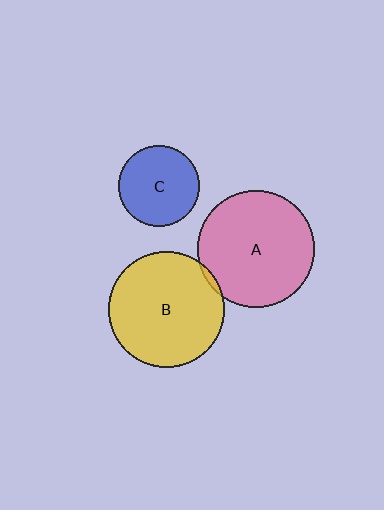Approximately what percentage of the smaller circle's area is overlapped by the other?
Approximately 5%.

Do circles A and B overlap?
Yes.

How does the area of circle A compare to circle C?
Approximately 2.1 times.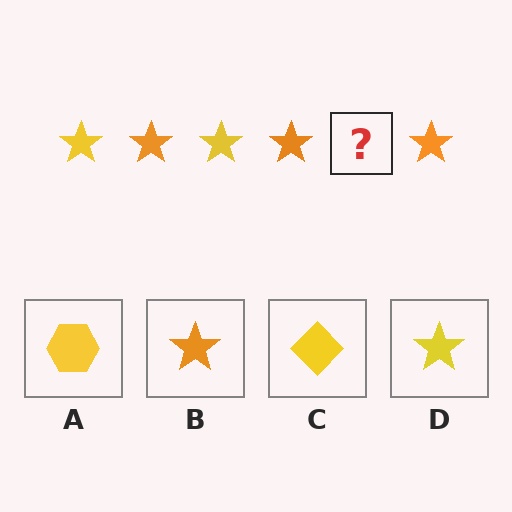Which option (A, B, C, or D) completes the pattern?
D.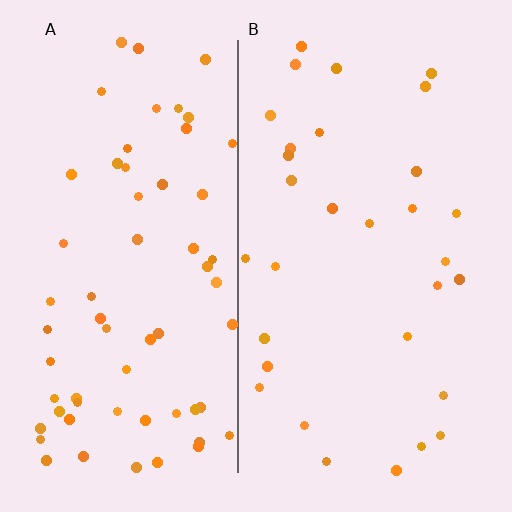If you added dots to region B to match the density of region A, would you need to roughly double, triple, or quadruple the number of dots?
Approximately double.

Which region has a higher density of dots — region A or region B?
A (the left).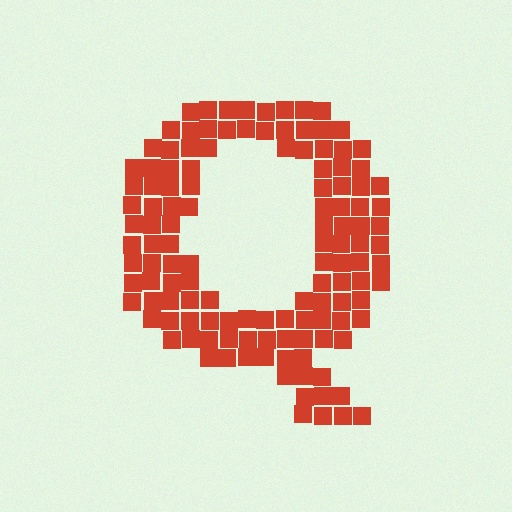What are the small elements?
The small elements are squares.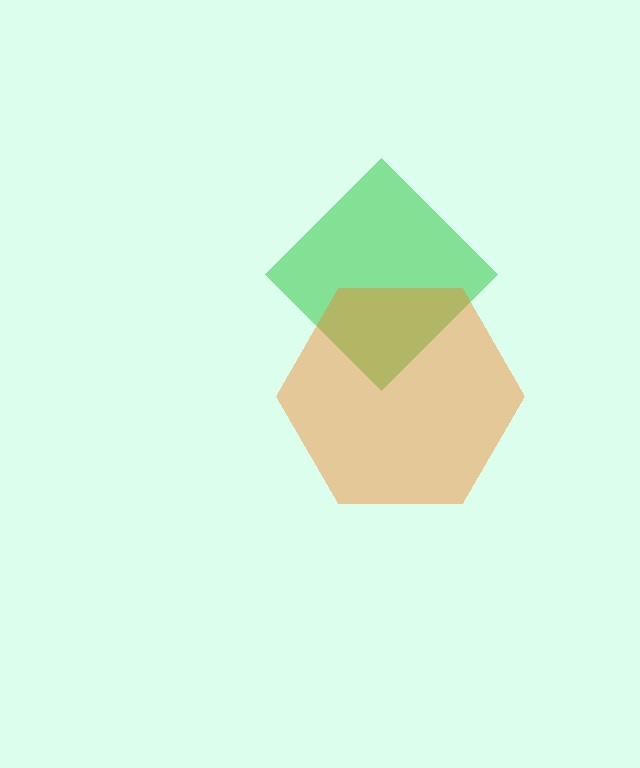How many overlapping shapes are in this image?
There are 2 overlapping shapes in the image.